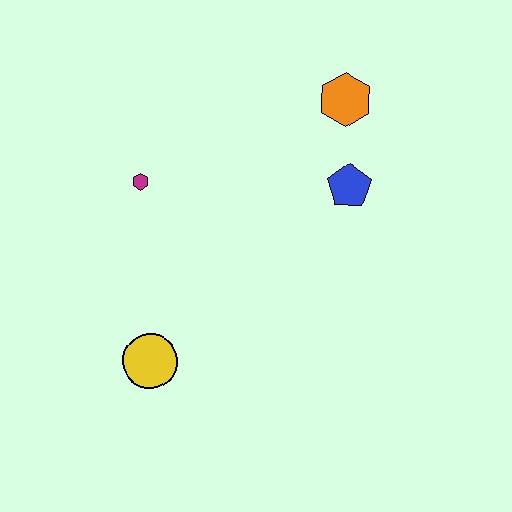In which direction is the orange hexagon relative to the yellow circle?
The orange hexagon is above the yellow circle.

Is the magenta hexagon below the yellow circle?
No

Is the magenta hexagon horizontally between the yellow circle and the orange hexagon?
No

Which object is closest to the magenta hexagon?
The yellow circle is closest to the magenta hexagon.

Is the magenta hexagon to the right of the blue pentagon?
No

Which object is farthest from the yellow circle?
The orange hexagon is farthest from the yellow circle.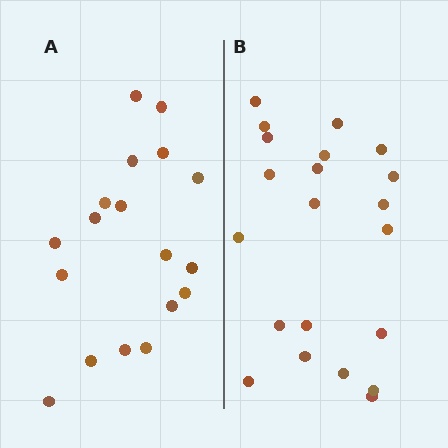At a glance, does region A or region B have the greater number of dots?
Region B (the right region) has more dots.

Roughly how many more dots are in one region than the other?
Region B has just a few more — roughly 2 or 3 more dots than region A.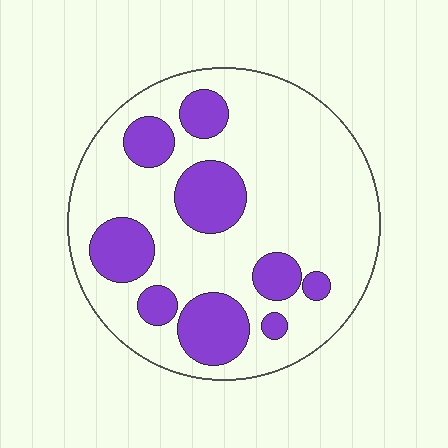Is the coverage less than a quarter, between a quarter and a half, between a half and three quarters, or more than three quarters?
Between a quarter and a half.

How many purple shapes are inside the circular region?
9.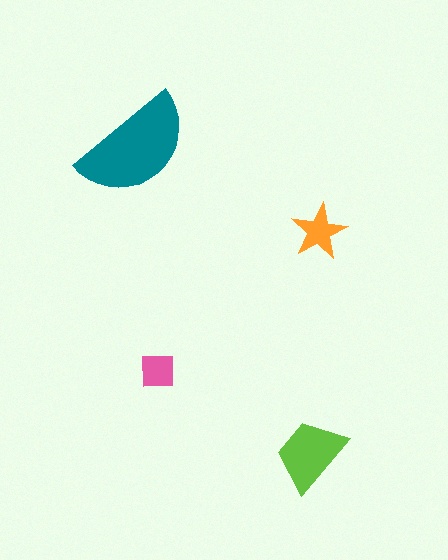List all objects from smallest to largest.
The pink square, the orange star, the lime trapezoid, the teal semicircle.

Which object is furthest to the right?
The orange star is rightmost.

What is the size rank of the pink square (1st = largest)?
4th.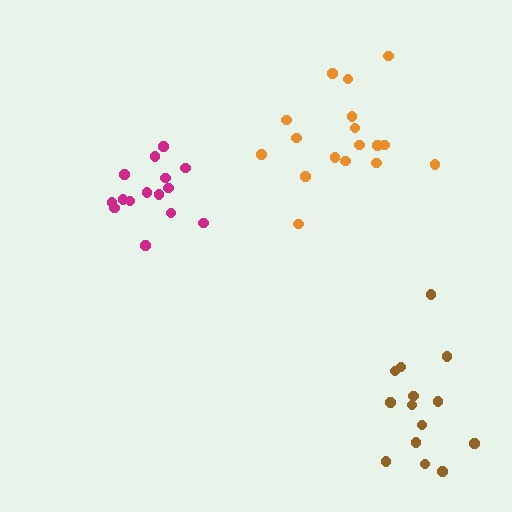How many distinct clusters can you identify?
There are 3 distinct clusters.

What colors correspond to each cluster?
The clusters are colored: orange, magenta, brown.